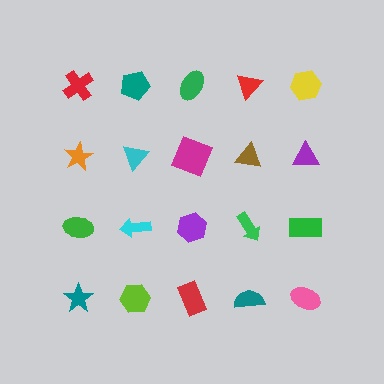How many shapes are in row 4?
5 shapes.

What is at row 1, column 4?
A red triangle.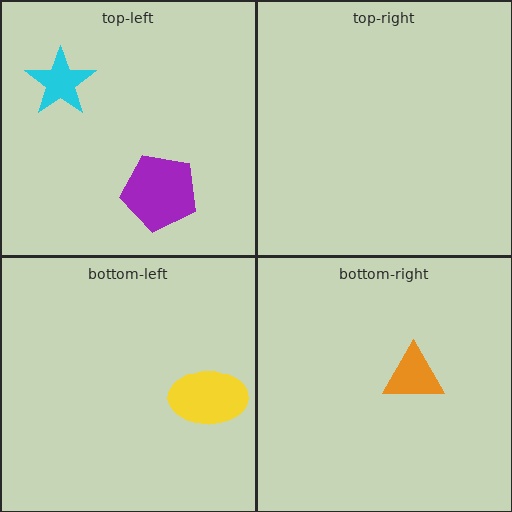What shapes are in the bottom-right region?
The orange triangle.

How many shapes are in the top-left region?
2.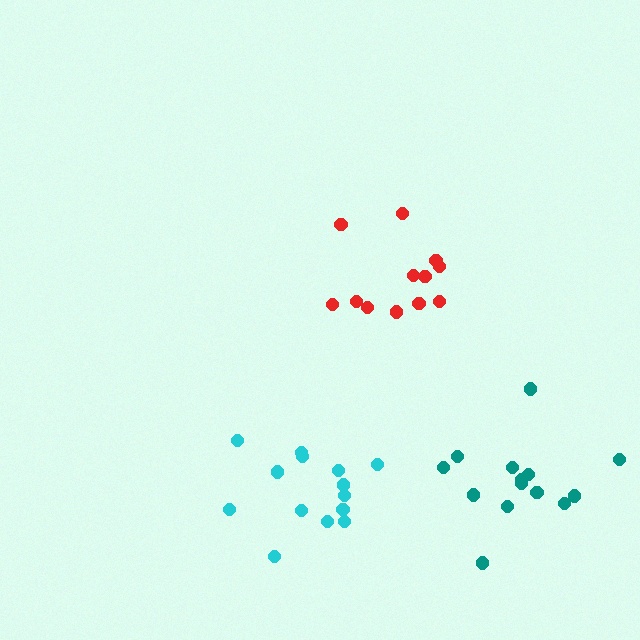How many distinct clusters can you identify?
There are 3 distinct clusters.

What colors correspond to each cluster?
The clusters are colored: red, cyan, teal.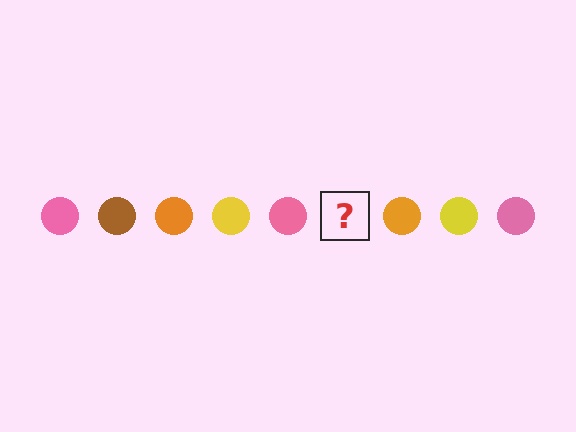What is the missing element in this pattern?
The missing element is a brown circle.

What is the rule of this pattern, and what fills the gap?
The rule is that the pattern cycles through pink, brown, orange, yellow circles. The gap should be filled with a brown circle.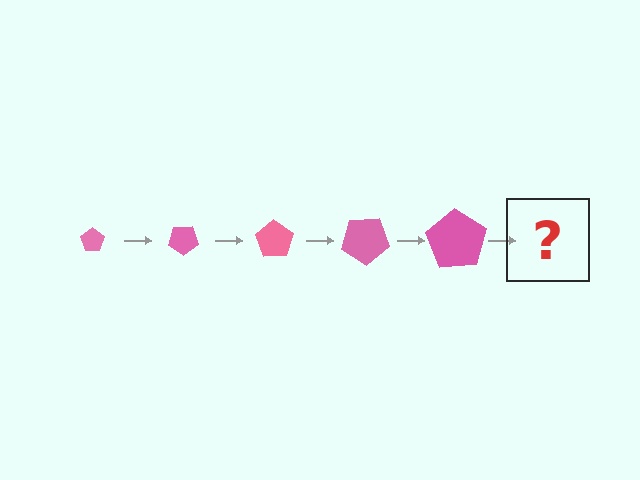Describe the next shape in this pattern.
It should be a pentagon, larger than the previous one and rotated 175 degrees from the start.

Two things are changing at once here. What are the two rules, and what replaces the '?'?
The two rules are that the pentagon grows larger each step and it rotates 35 degrees each step. The '?' should be a pentagon, larger than the previous one and rotated 175 degrees from the start.